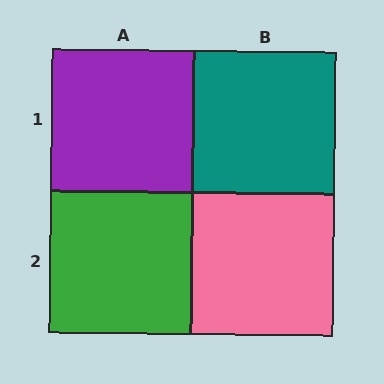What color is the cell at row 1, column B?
Teal.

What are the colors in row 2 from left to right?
Green, pink.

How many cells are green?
1 cell is green.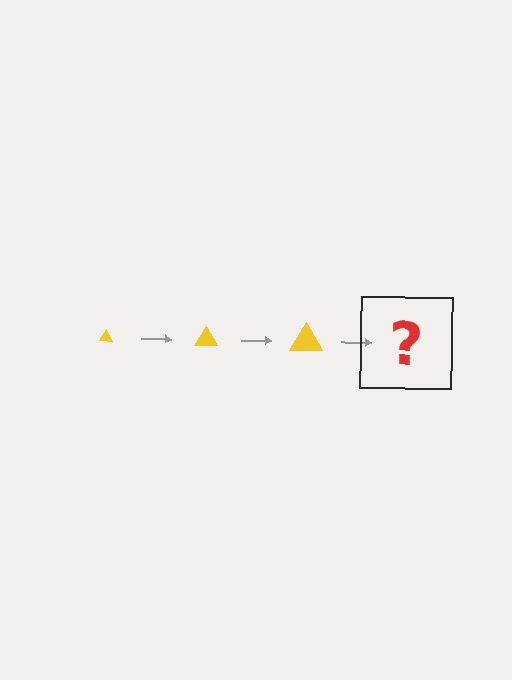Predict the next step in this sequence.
The next step is a yellow triangle, larger than the previous one.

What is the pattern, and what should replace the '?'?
The pattern is that the triangle gets progressively larger each step. The '?' should be a yellow triangle, larger than the previous one.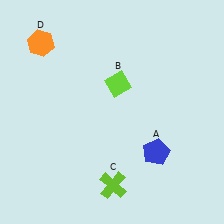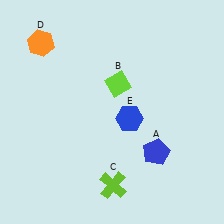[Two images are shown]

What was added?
A blue hexagon (E) was added in Image 2.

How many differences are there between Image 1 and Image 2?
There is 1 difference between the two images.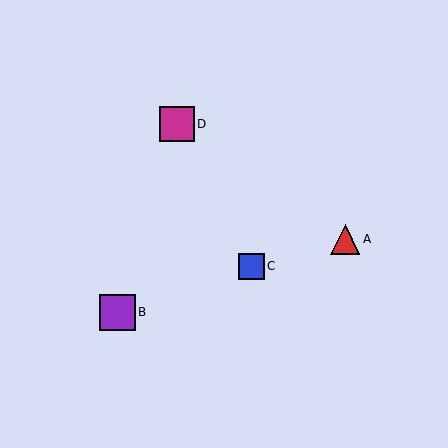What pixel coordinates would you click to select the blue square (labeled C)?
Click at (251, 266) to select the blue square C.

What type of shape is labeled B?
Shape B is a purple square.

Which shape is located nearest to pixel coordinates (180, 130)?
The magenta square (labeled D) at (177, 124) is nearest to that location.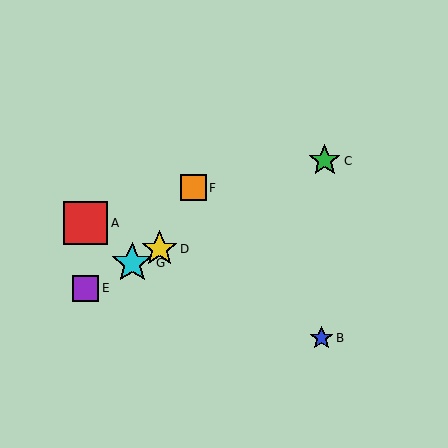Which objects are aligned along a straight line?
Objects C, D, E, G are aligned along a straight line.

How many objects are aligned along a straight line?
4 objects (C, D, E, G) are aligned along a straight line.